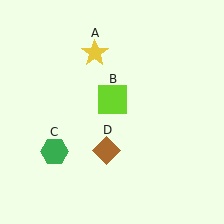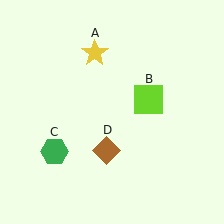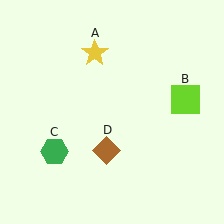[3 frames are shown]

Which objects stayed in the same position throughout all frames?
Yellow star (object A) and green hexagon (object C) and brown diamond (object D) remained stationary.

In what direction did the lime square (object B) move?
The lime square (object B) moved right.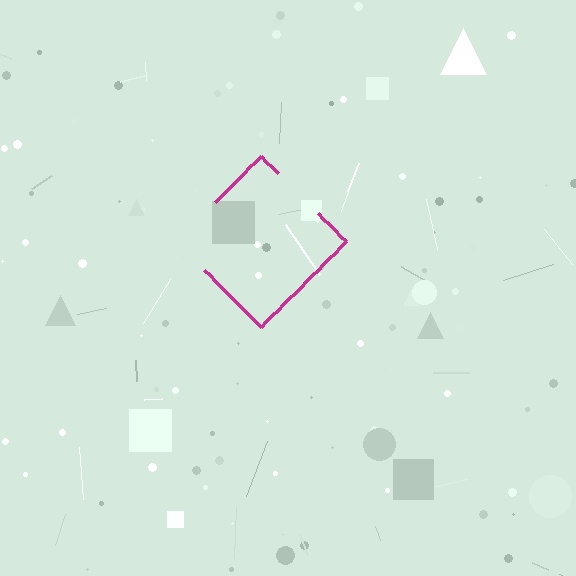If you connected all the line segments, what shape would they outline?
They would outline a diamond.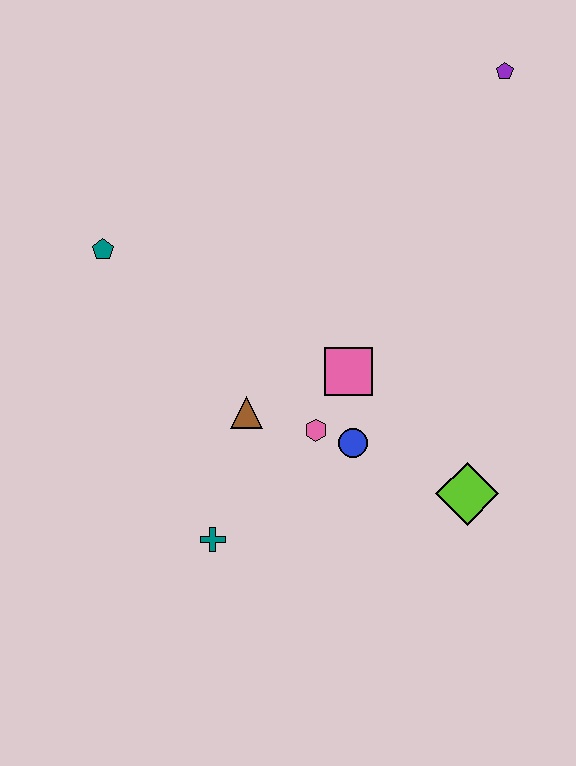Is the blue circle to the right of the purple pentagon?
No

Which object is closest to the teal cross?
The brown triangle is closest to the teal cross.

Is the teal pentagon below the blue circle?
No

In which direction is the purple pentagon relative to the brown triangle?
The purple pentagon is above the brown triangle.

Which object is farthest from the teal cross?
The purple pentagon is farthest from the teal cross.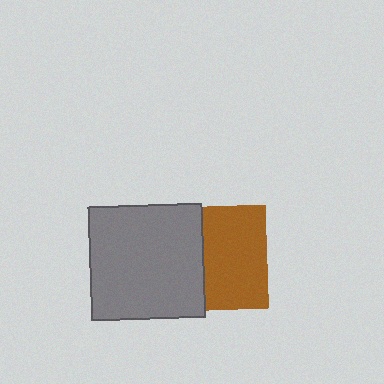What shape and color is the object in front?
The object in front is a gray square.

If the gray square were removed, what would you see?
You would see the complete brown square.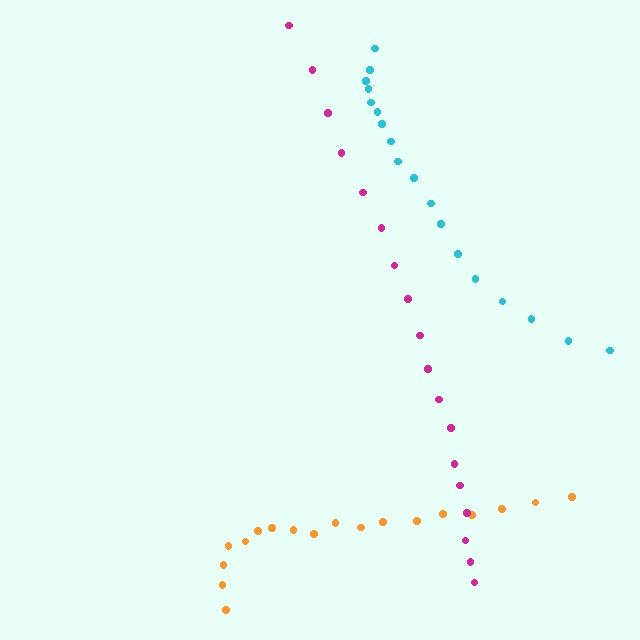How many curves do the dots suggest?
There are 3 distinct paths.